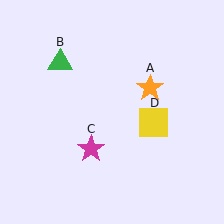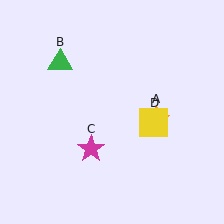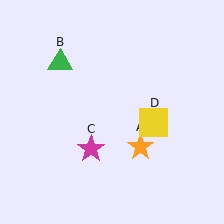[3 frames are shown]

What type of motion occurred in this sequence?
The orange star (object A) rotated clockwise around the center of the scene.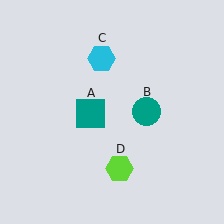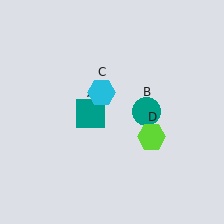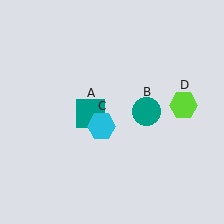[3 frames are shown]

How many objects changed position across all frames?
2 objects changed position: cyan hexagon (object C), lime hexagon (object D).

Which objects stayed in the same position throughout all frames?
Teal square (object A) and teal circle (object B) remained stationary.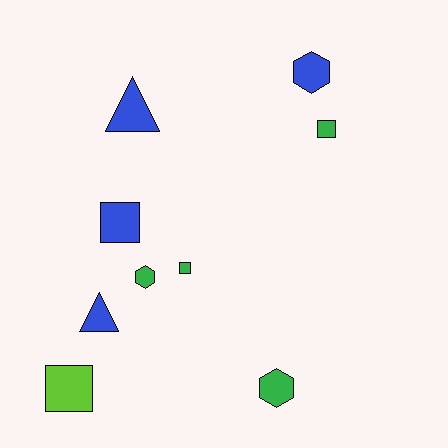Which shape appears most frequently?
Square, with 4 objects.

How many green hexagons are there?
There are 2 green hexagons.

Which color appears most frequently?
Green, with 4 objects.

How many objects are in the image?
There are 9 objects.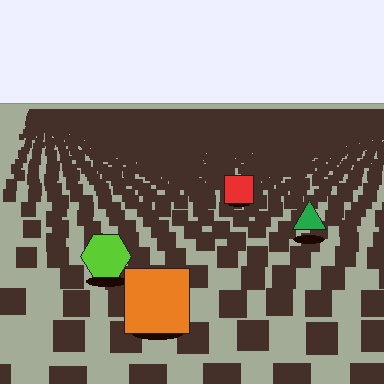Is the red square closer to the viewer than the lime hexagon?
No. The lime hexagon is closer — you can tell from the texture gradient: the ground texture is coarser near it.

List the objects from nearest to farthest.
From nearest to farthest: the orange square, the lime hexagon, the green triangle, the red square.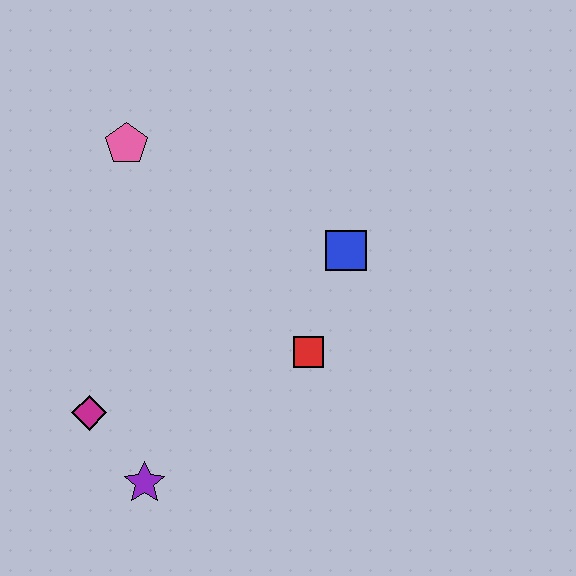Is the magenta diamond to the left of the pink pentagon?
Yes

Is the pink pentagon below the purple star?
No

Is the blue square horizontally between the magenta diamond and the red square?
No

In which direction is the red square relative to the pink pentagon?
The red square is below the pink pentagon.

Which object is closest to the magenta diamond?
The purple star is closest to the magenta diamond.